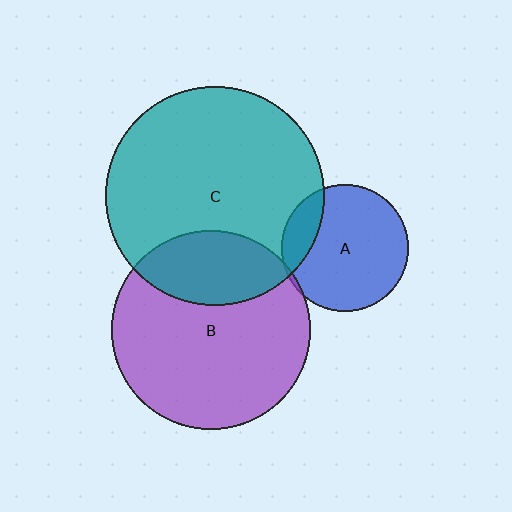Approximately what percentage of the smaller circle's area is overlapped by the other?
Approximately 25%.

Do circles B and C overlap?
Yes.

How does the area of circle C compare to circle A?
Approximately 3.0 times.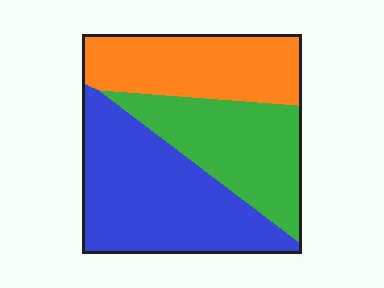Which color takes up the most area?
Blue, at roughly 40%.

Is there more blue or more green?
Blue.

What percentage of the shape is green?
Green covers about 30% of the shape.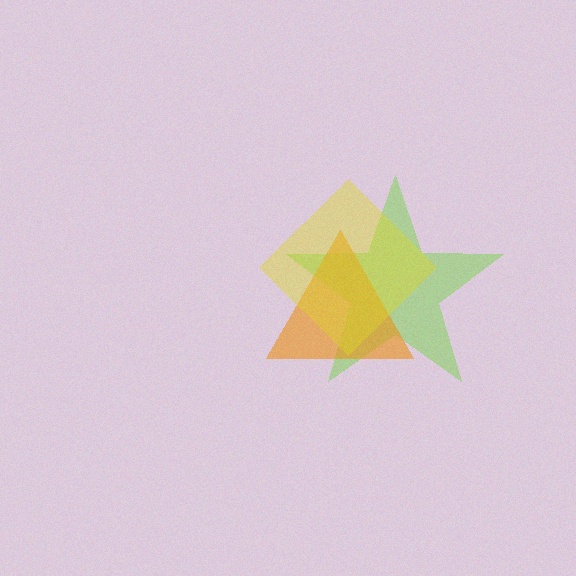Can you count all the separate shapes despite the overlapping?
Yes, there are 3 separate shapes.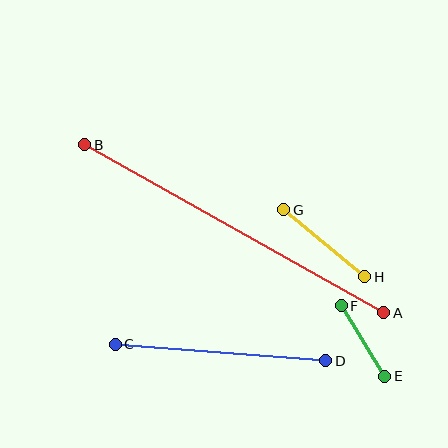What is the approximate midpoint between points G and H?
The midpoint is at approximately (324, 243) pixels.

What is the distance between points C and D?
The distance is approximately 211 pixels.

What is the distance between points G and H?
The distance is approximately 105 pixels.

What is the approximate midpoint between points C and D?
The midpoint is at approximately (221, 352) pixels.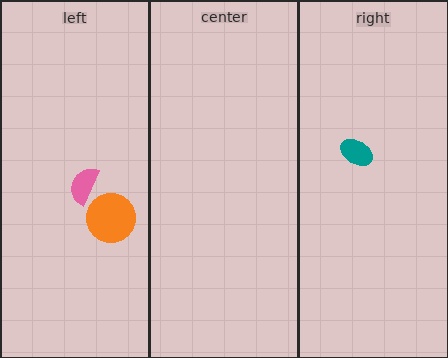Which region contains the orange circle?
The left region.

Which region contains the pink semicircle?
The left region.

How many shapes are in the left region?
2.